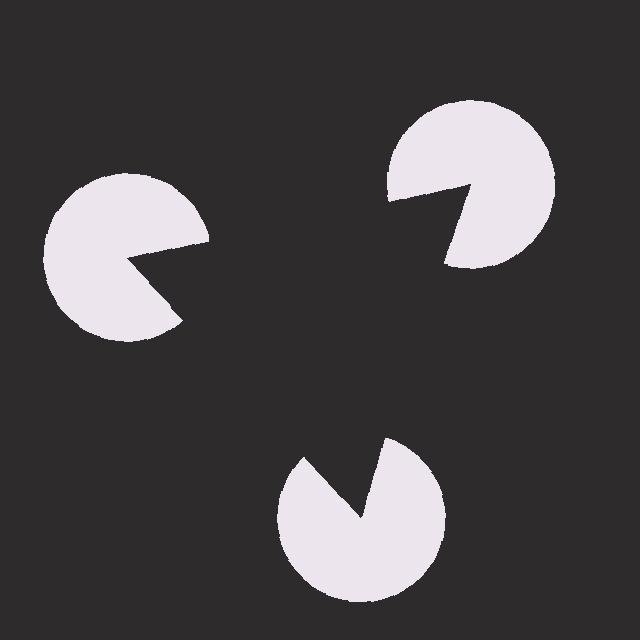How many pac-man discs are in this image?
There are 3 — one at each vertex of the illusory triangle.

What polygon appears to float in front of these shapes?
An illusory triangle — its edges are inferred from the aligned wedge cuts in the pac-man discs, not physically drawn.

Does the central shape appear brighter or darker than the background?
It typically appears slightly darker than the background, even though no actual brightness change is drawn.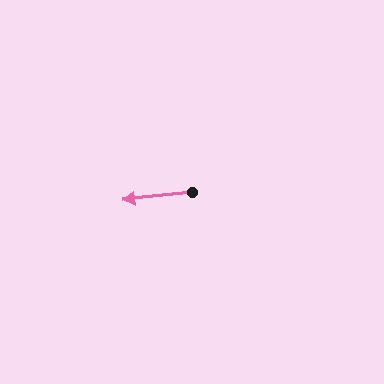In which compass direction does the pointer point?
West.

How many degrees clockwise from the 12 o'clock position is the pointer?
Approximately 264 degrees.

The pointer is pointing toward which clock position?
Roughly 9 o'clock.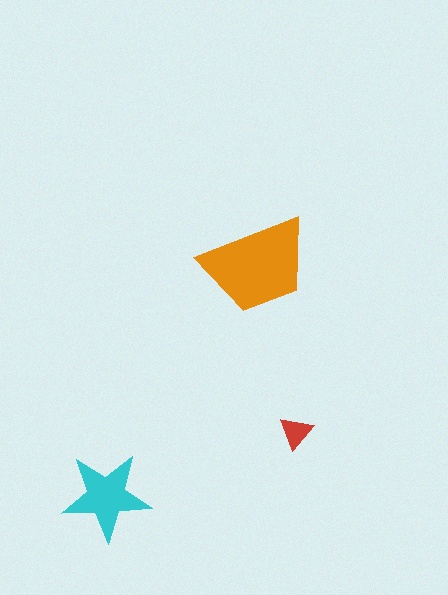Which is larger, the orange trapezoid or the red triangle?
The orange trapezoid.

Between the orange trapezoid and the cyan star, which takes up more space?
The orange trapezoid.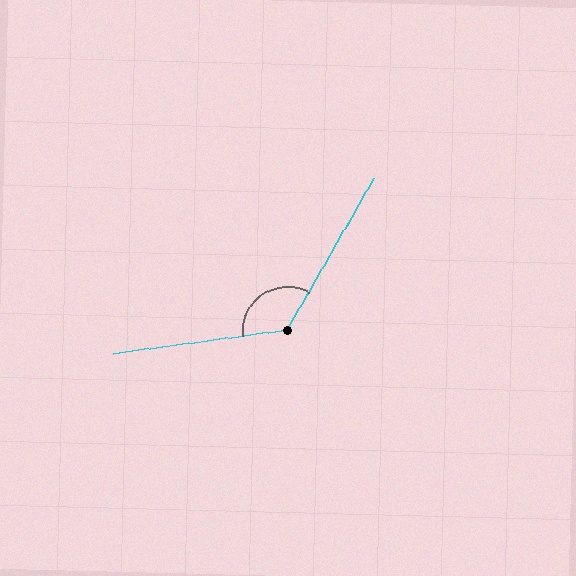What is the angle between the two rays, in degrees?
Approximately 128 degrees.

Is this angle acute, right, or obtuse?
It is obtuse.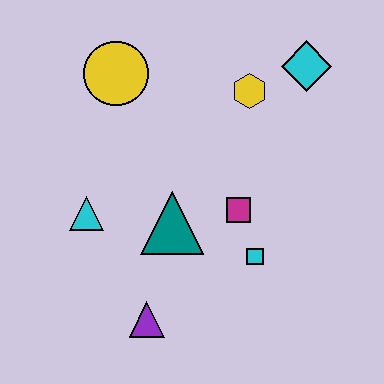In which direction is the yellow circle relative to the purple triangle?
The yellow circle is above the purple triangle.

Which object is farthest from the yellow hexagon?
The purple triangle is farthest from the yellow hexagon.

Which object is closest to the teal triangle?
The magenta square is closest to the teal triangle.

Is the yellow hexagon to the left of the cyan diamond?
Yes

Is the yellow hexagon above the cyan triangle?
Yes